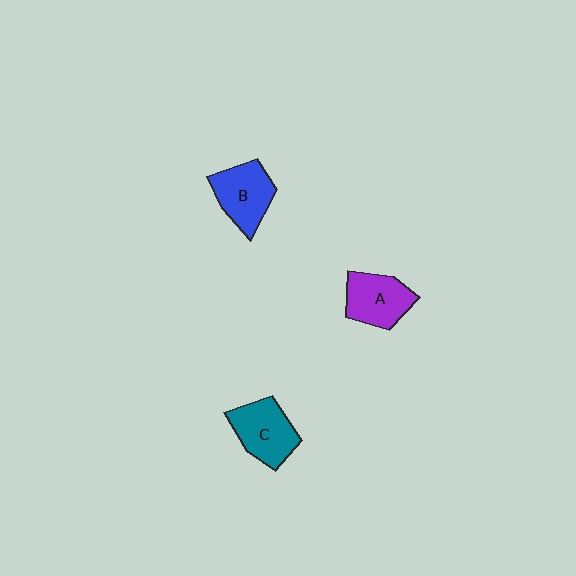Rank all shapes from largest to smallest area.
From largest to smallest: C (teal), B (blue), A (purple).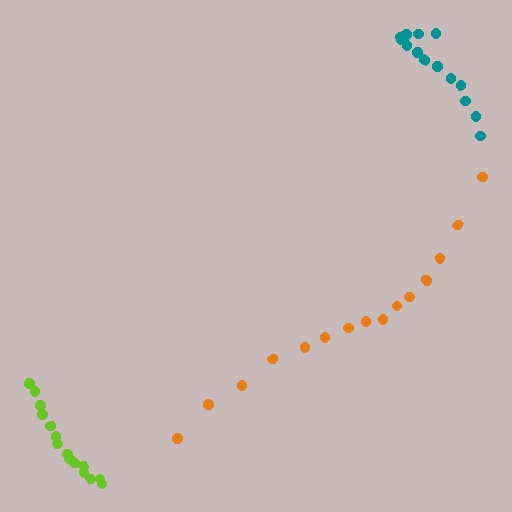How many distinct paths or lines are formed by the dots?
There are 3 distinct paths.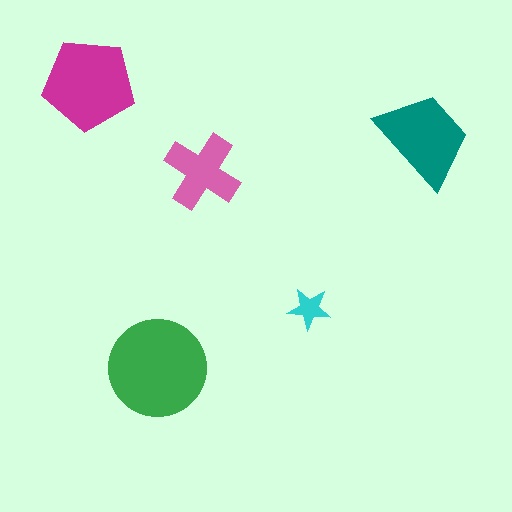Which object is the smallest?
The cyan star.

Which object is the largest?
The green circle.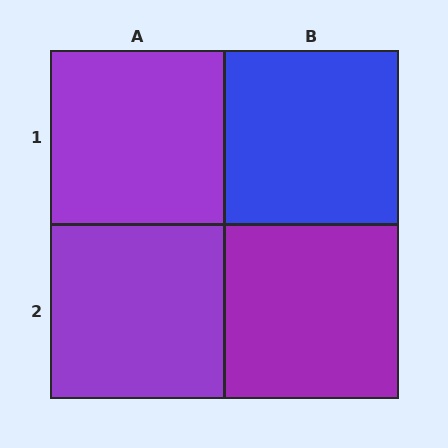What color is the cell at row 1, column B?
Blue.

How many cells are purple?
3 cells are purple.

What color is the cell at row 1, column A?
Purple.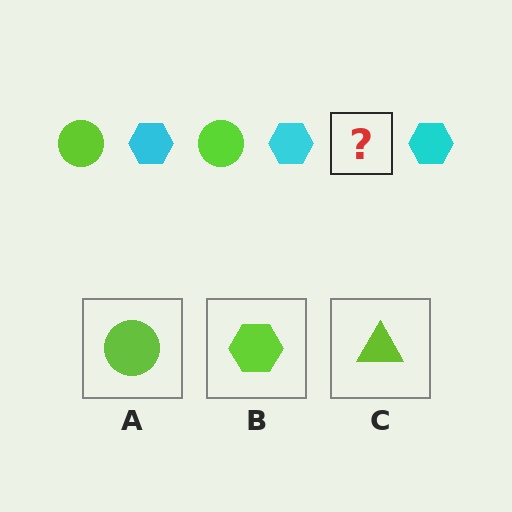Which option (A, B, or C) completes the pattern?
A.